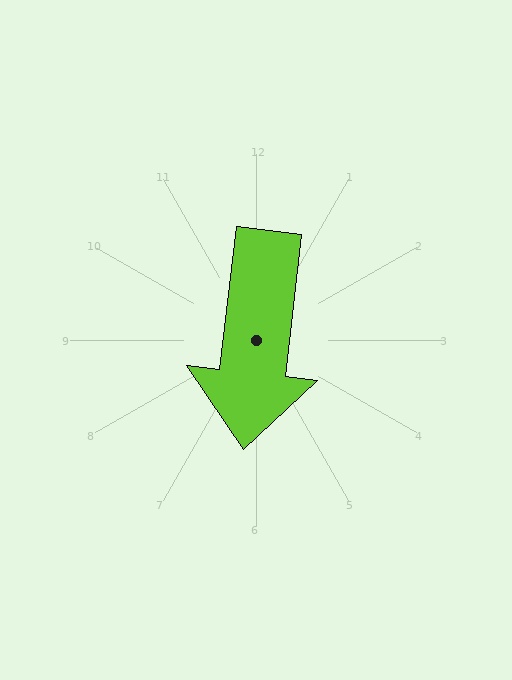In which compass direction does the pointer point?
South.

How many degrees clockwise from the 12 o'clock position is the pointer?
Approximately 187 degrees.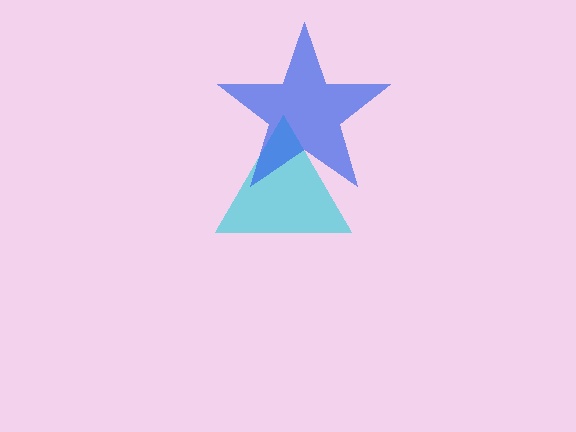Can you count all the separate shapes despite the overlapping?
Yes, there are 2 separate shapes.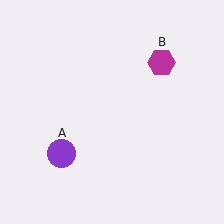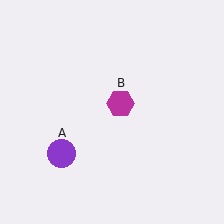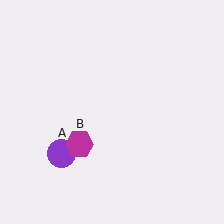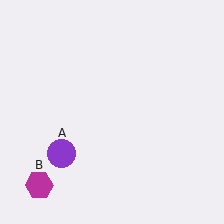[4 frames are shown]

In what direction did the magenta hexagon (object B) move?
The magenta hexagon (object B) moved down and to the left.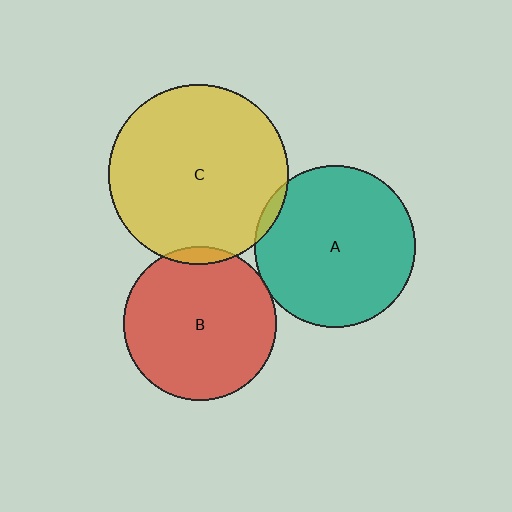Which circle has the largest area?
Circle C (yellow).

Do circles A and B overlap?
Yes.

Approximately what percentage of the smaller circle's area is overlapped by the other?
Approximately 5%.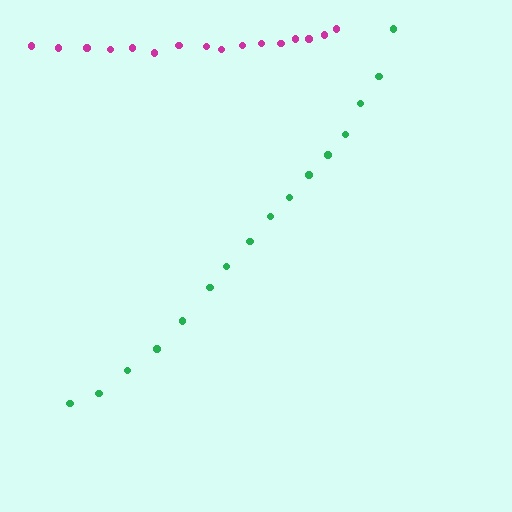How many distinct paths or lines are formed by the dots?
There are 2 distinct paths.